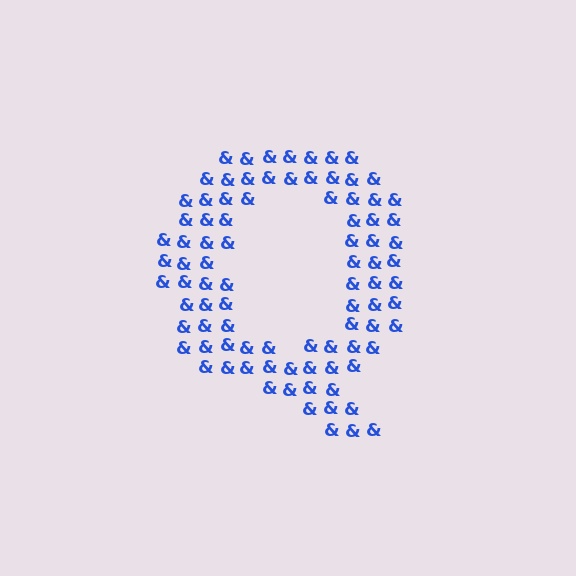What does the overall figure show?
The overall figure shows the letter Q.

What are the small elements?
The small elements are ampersands.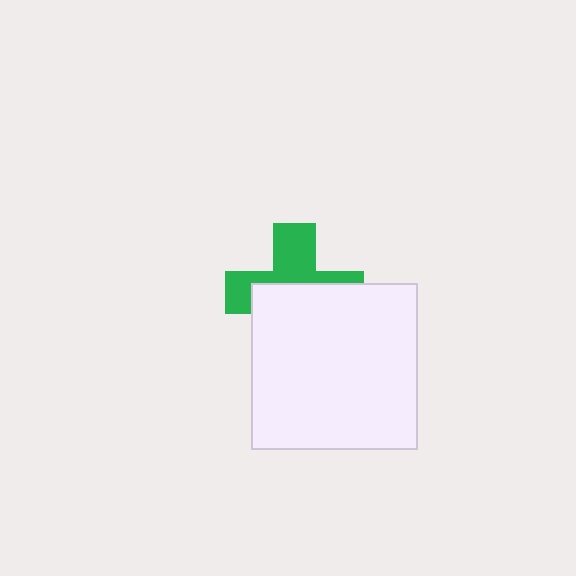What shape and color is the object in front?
The object in front is a white square.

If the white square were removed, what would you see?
You would see the complete green cross.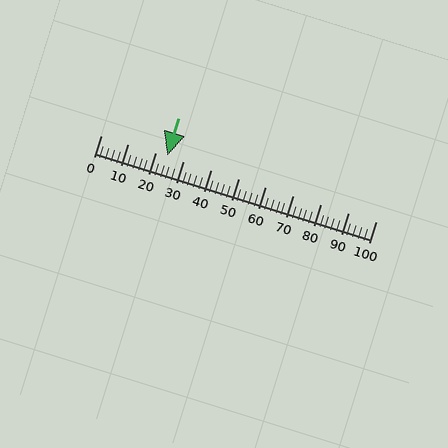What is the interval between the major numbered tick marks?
The major tick marks are spaced 10 units apart.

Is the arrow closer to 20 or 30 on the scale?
The arrow is closer to 20.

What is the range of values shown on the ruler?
The ruler shows values from 0 to 100.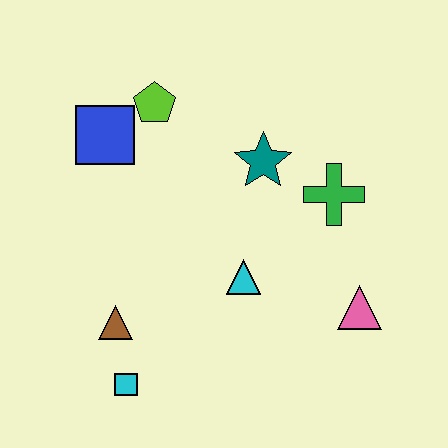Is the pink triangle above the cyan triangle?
No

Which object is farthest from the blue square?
The pink triangle is farthest from the blue square.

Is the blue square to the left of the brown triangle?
Yes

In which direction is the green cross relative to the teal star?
The green cross is to the right of the teal star.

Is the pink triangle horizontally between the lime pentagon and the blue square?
No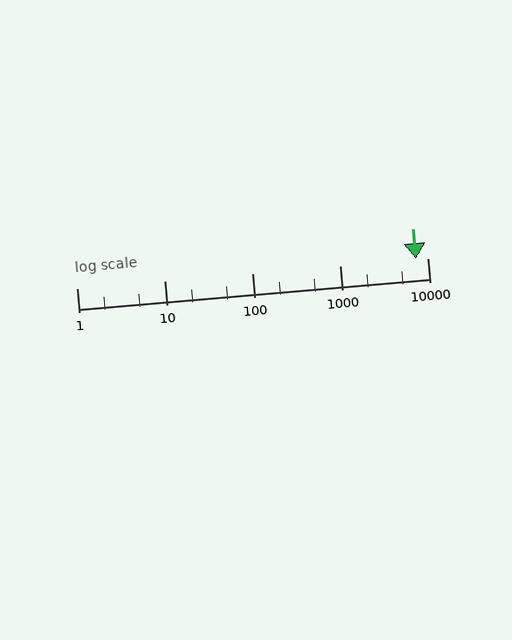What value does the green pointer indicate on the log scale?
The pointer indicates approximately 7400.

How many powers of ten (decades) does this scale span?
The scale spans 4 decades, from 1 to 10000.